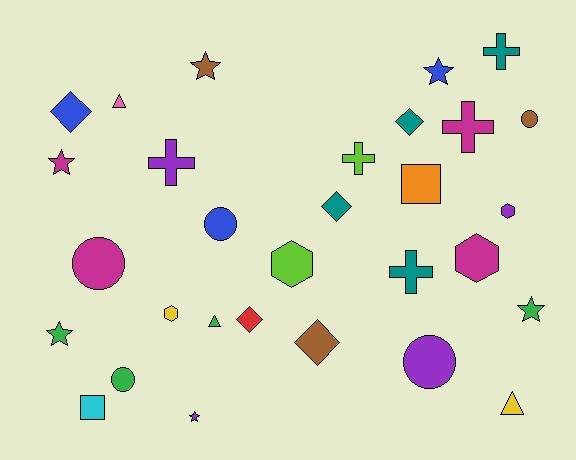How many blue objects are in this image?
There are 3 blue objects.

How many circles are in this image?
There are 5 circles.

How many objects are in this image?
There are 30 objects.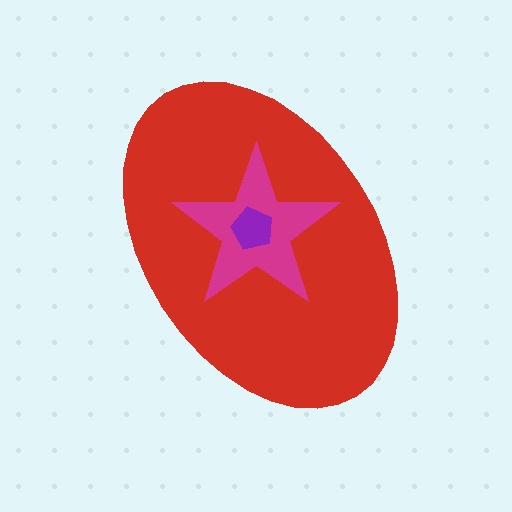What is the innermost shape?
The purple pentagon.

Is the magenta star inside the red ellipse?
Yes.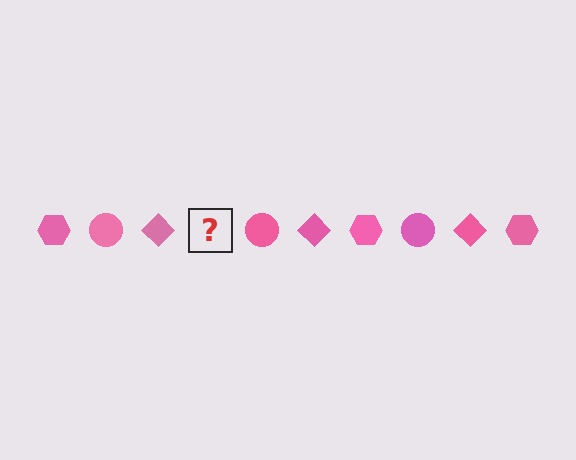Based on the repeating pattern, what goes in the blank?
The blank should be a pink hexagon.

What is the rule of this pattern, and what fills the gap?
The rule is that the pattern cycles through hexagon, circle, diamond shapes in pink. The gap should be filled with a pink hexagon.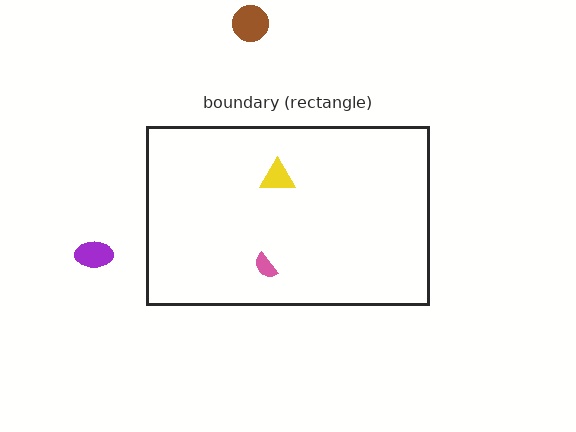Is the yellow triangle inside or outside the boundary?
Inside.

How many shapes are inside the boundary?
2 inside, 2 outside.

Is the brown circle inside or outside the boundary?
Outside.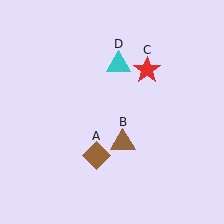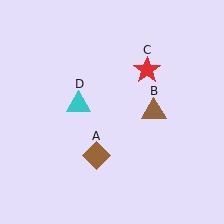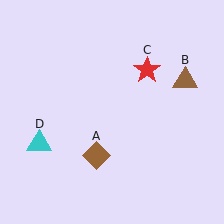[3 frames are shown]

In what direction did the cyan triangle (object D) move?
The cyan triangle (object D) moved down and to the left.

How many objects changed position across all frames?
2 objects changed position: brown triangle (object B), cyan triangle (object D).